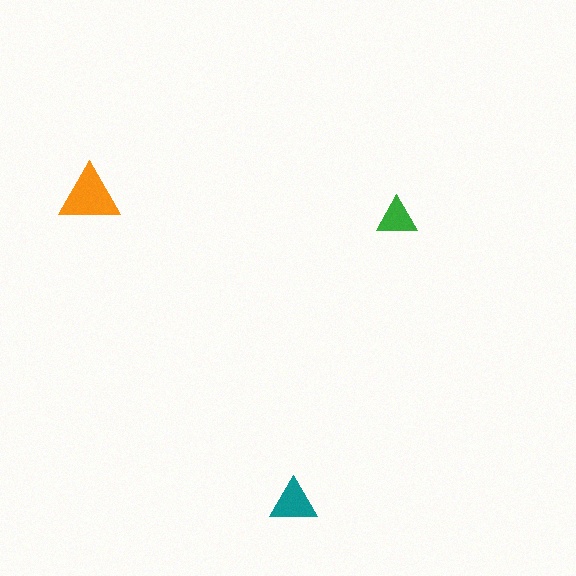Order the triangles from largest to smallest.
the orange one, the teal one, the green one.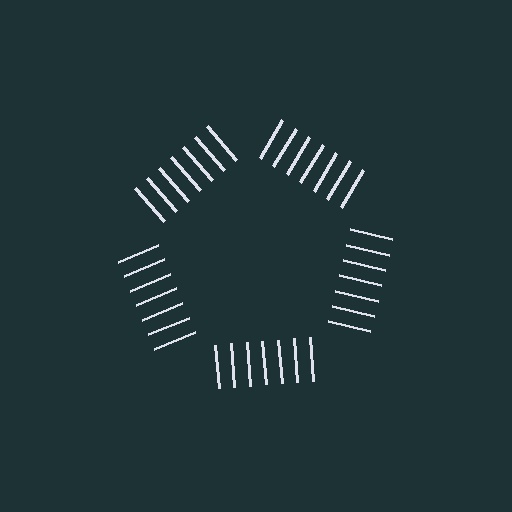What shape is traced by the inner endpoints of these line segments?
An illusory pentagon — the line segments terminate on its edges but no continuous stroke is drawn.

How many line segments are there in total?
35 — 7 along each of the 5 edges.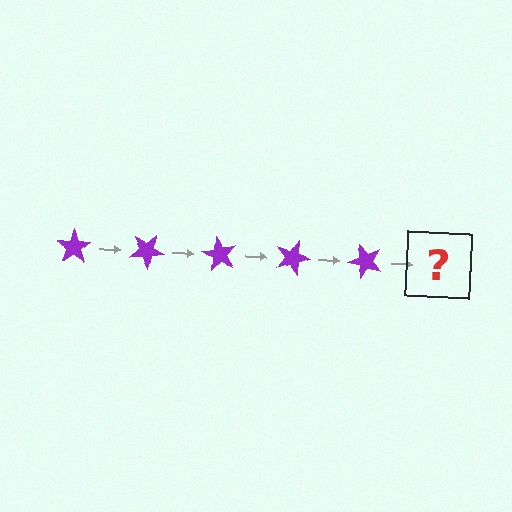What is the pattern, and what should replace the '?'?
The pattern is that the star rotates 30 degrees each step. The '?' should be a purple star rotated 150 degrees.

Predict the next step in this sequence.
The next step is a purple star rotated 150 degrees.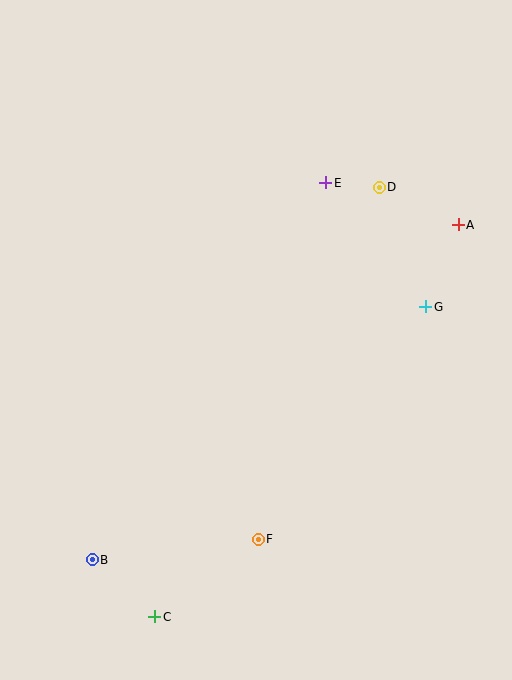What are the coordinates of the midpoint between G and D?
The midpoint between G and D is at (403, 247).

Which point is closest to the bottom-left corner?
Point B is closest to the bottom-left corner.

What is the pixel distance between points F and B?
The distance between F and B is 168 pixels.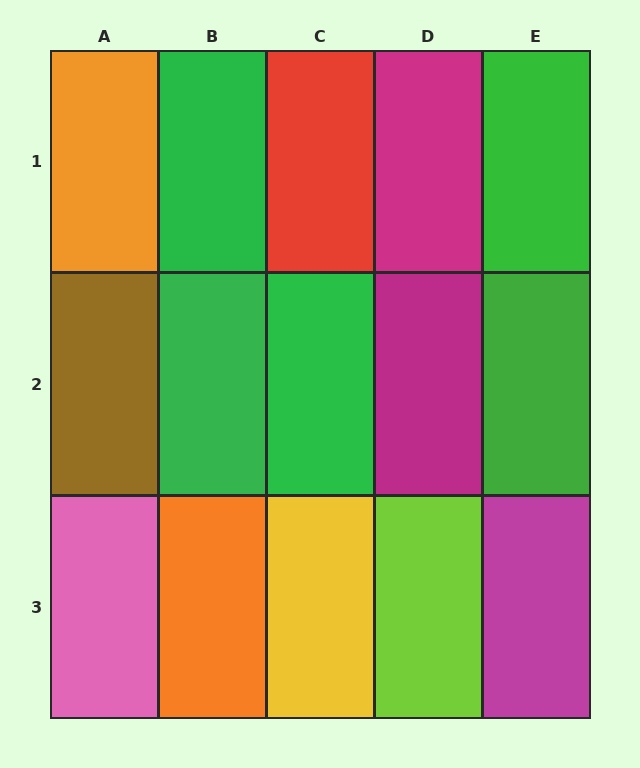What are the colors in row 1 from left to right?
Orange, green, red, magenta, green.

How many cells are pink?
1 cell is pink.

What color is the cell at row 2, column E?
Green.